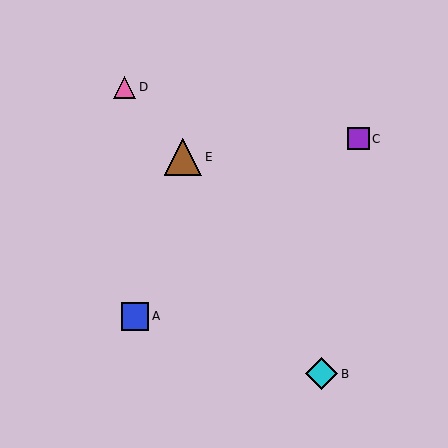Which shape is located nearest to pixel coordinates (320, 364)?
The cyan diamond (labeled B) at (322, 374) is nearest to that location.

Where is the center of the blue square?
The center of the blue square is at (135, 316).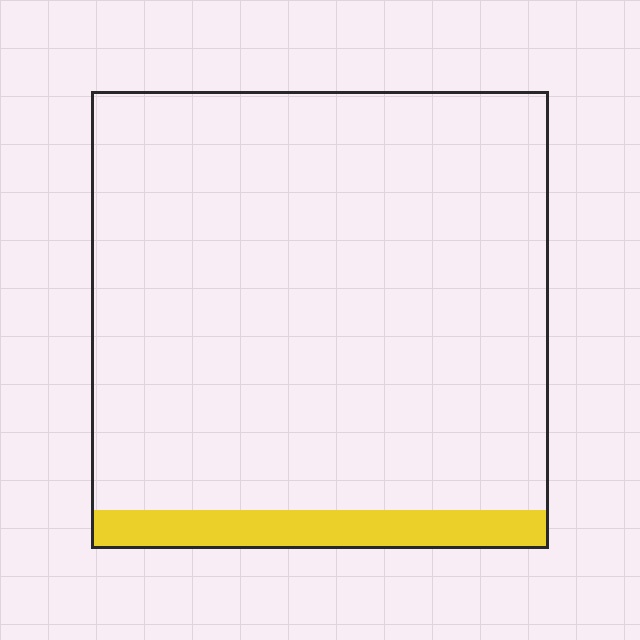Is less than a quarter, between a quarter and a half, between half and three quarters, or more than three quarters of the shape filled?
Less than a quarter.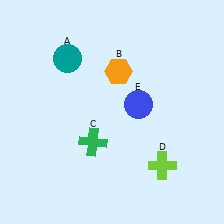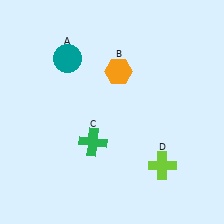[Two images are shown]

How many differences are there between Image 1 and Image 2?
There is 1 difference between the two images.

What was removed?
The blue circle (E) was removed in Image 2.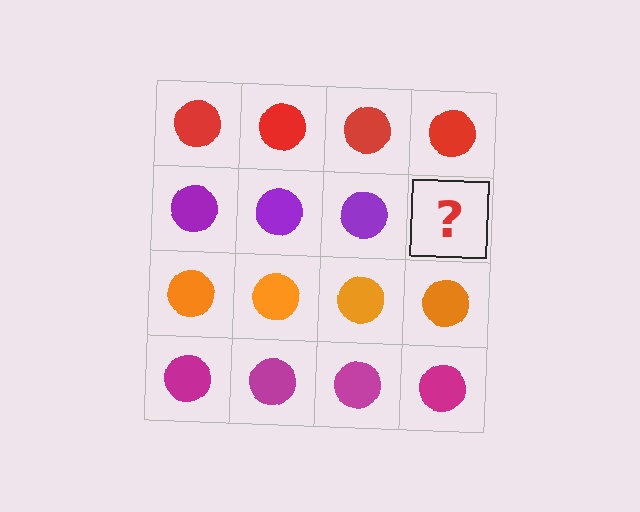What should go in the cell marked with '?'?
The missing cell should contain a purple circle.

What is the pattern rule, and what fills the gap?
The rule is that each row has a consistent color. The gap should be filled with a purple circle.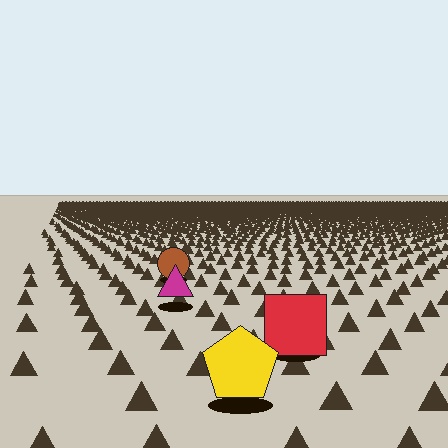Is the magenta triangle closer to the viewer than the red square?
No. The red square is closer — you can tell from the texture gradient: the ground texture is coarser near it.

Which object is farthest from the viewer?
The brown circle is farthest from the viewer. It appears smaller and the ground texture around it is denser.